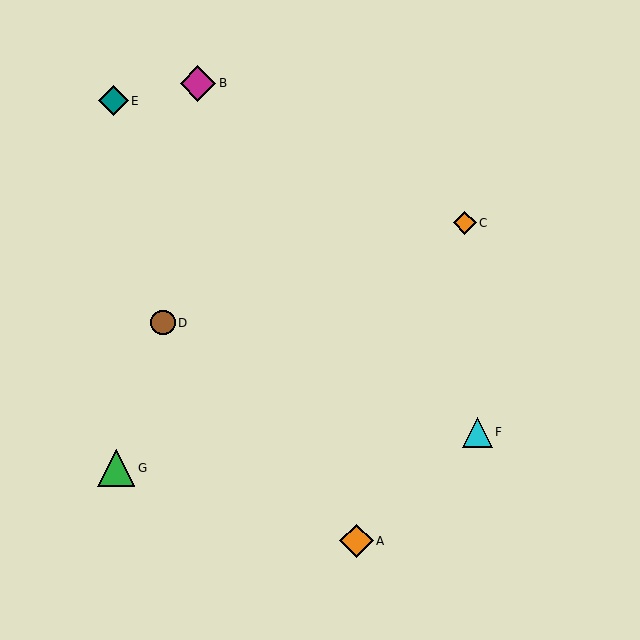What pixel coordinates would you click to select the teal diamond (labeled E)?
Click at (113, 101) to select the teal diamond E.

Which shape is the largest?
The green triangle (labeled G) is the largest.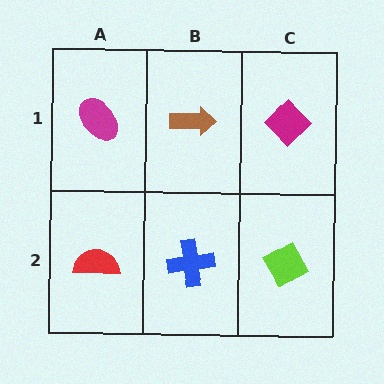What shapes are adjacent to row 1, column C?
A lime diamond (row 2, column C), a brown arrow (row 1, column B).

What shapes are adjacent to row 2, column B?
A brown arrow (row 1, column B), a red semicircle (row 2, column A), a lime diamond (row 2, column C).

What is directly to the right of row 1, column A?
A brown arrow.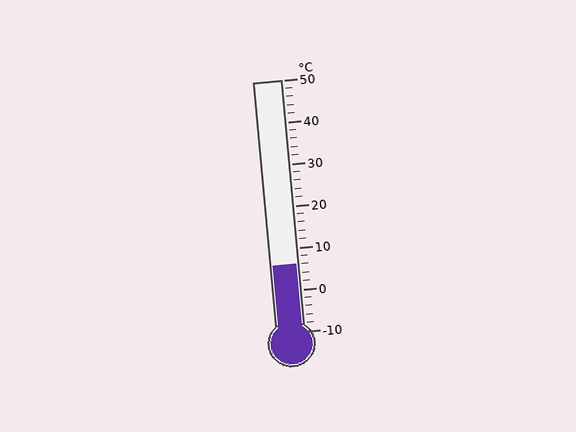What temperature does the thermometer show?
The thermometer shows approximately 6°C.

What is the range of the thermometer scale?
The thermometer scale ranges from -10°C to 50°C.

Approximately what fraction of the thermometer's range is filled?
The thermometer is filled to approximately 25% of its range.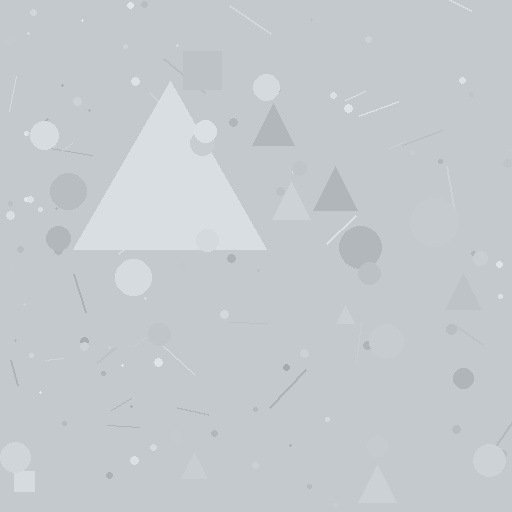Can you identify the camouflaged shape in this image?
The camouflaged shape is a triangle.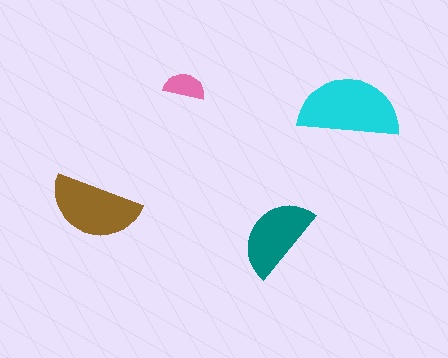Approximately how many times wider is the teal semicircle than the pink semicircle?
About 2 times wider.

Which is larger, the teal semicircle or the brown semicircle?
The brown one.